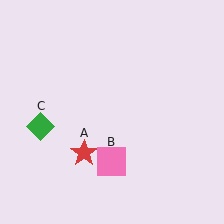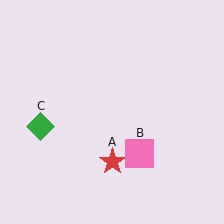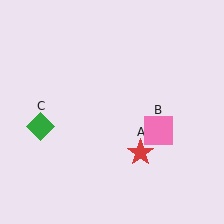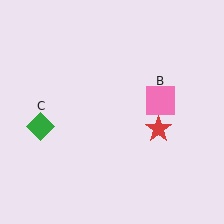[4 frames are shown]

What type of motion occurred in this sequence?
The red star (object A), pink square (object B) rotated counterclockwise around the center of the scene.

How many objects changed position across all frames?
2 objects changed position: red star (object A), pink square (object B).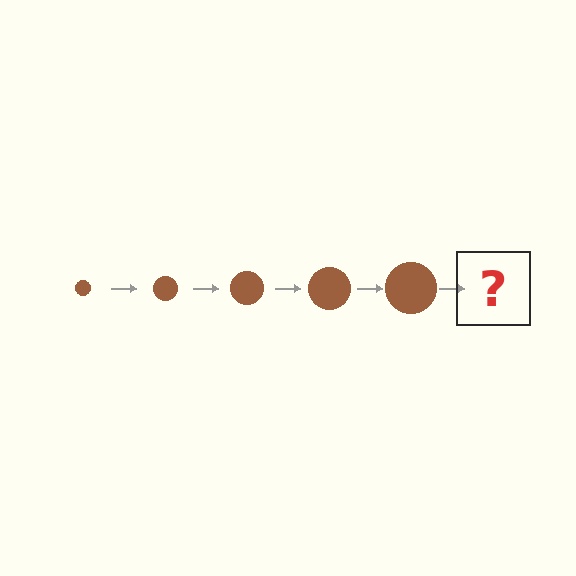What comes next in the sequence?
The next element should be a brown circle, larger than the previous one.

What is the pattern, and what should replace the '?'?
The pattern is that the circle gets progressively larger each step. The '?' should be a brown circle, larger than the previous one.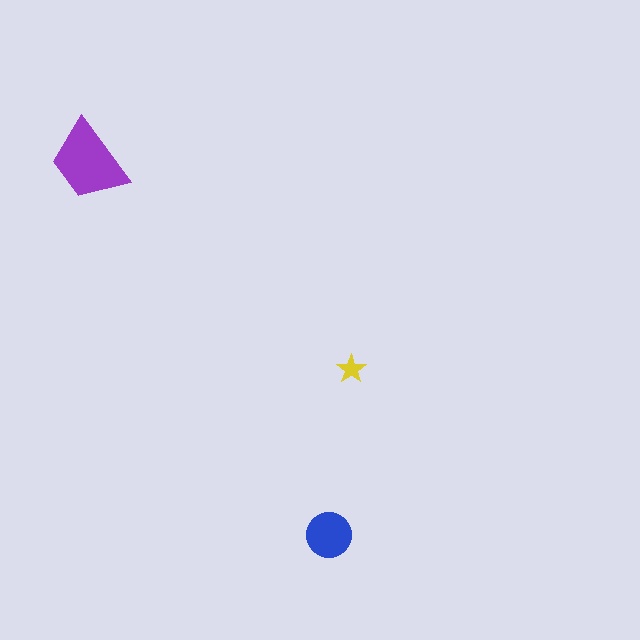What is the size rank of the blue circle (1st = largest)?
2nd.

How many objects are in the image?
There are 3 objects in the image.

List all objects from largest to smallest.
The purple trapezoid, the blue circle, the yellow star.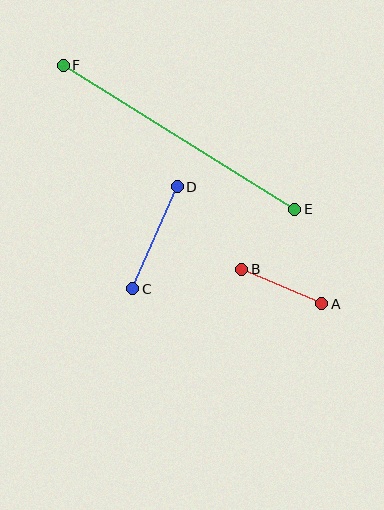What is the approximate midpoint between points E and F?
The midpoint is at approximately (179, 137) pixels.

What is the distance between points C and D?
The distance is approximately 111 pixels.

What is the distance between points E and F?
The distance is approximately 273 pixels.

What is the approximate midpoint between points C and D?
The midpoint is at approximately (155, 238) pixels.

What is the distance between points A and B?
The distance is approximately 87 pixels.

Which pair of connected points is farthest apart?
Points E and F are farthest apart.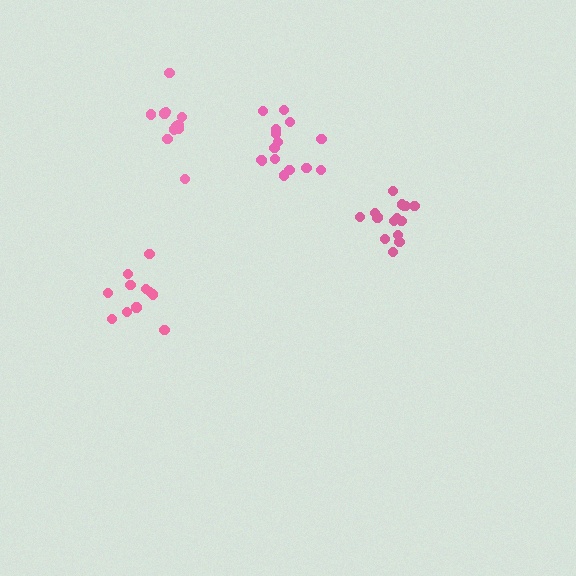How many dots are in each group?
Group 1: 11 dots, Group 2: 11 dots, Group 3: 15 dots, Group 4: 15 dots (52 total).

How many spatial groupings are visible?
There are 4 spatial groupings.